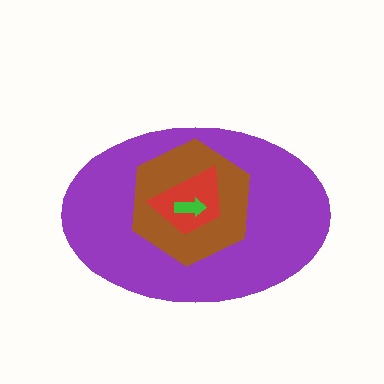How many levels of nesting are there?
4.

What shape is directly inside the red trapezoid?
The green arrow.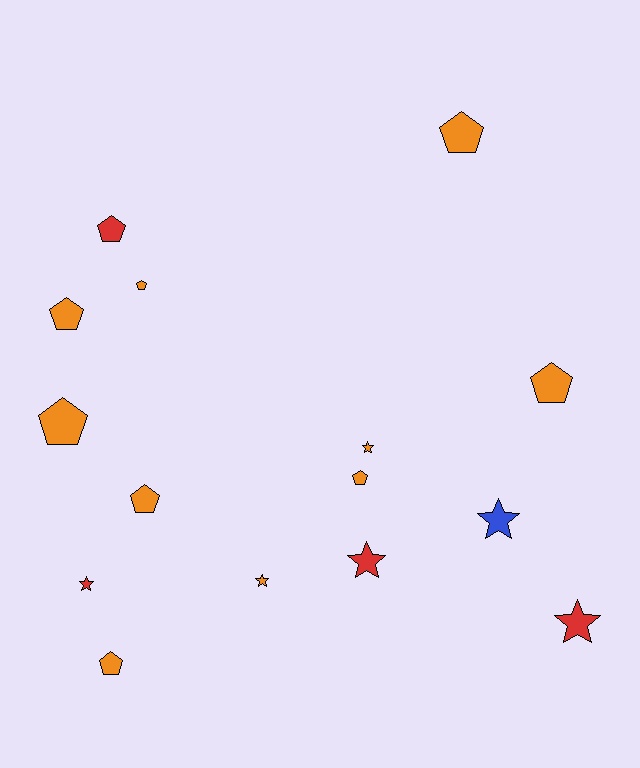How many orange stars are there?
There are 2 orange stars.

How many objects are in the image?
There are 15 objects.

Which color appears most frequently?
Orange, with 10 objects.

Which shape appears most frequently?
Pentagon, with 9 objects.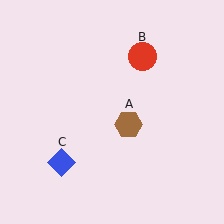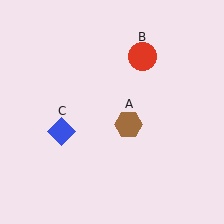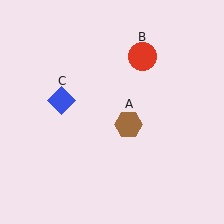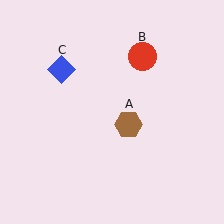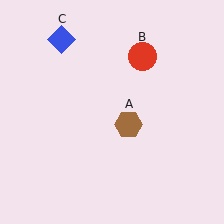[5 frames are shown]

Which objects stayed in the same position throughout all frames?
Brown hexagon (object A) and red circle (object B) remained stationary.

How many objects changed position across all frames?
1 object changed position: blue diamond (object C).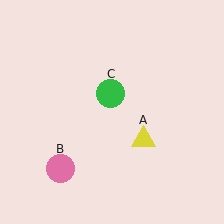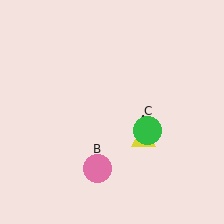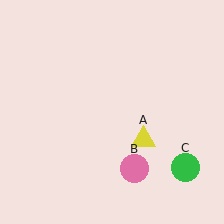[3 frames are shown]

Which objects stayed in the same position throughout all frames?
Yellow triangle (object A) remained stationary.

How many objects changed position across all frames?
2 objects changed position: pink circle (object B), green circle (object C).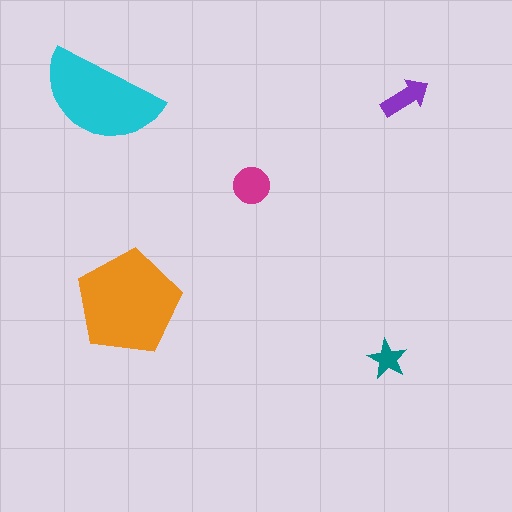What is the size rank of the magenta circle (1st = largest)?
3rd.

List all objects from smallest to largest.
The teal star, the purple arrow, the magenta circle, the cyan semicircle, the orange pentagon.